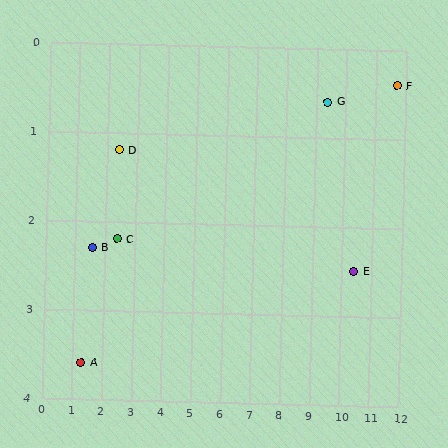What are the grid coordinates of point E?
Point E is at approximately (10.4, 2.5).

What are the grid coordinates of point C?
Point C is at approximately (2.4, 2.2).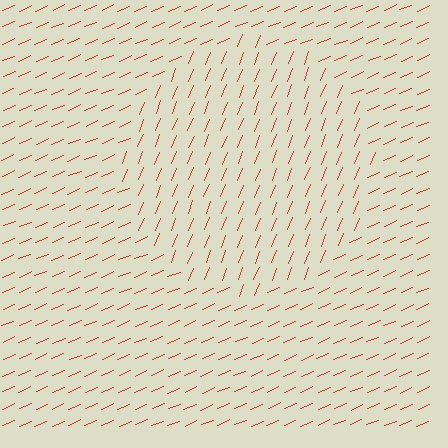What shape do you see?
I see a circle.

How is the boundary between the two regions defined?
The boundary is defined purely by a change in line orientation (approximately 45 degrees difference). All lines are the same color and thickness.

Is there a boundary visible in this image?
Yes, there is a texture boundary formed by a change in line orientation.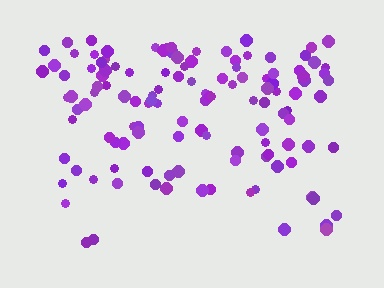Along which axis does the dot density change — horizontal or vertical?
Vertical.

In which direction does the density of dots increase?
From bottom to top, with the top side densest.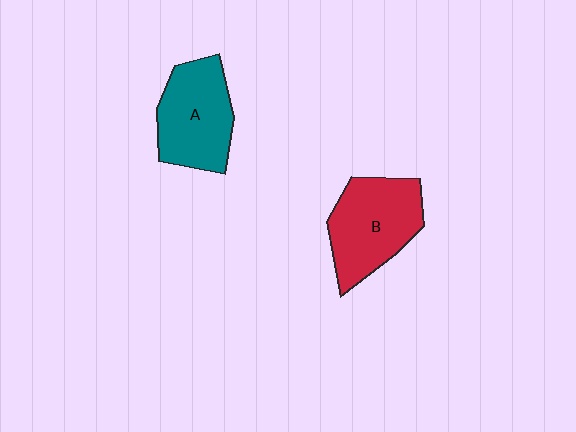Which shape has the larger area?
Shape B (red).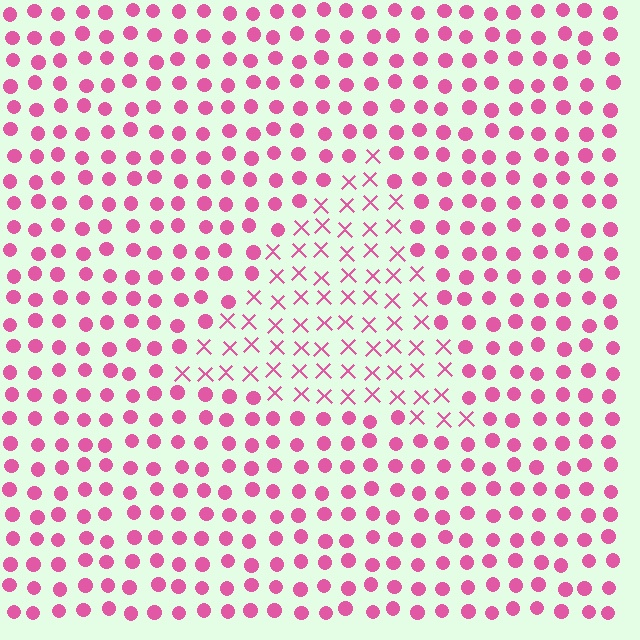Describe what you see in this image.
The image is filled with small pink elements arranged in a uniform grid. A triangle-shaped region contains X marks, while the surrounding area contains circles. The boundary is defined purely by the change in element shape.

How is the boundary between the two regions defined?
The boundary is defined by a change in element shape: X marks inside vs. circles outside. All elements share the same color and spacing.